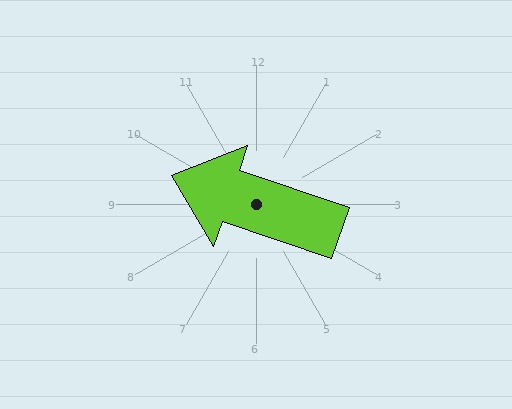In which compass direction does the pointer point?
West.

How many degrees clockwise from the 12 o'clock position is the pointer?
Approximately 289 degrees.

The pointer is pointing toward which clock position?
Roughly 10 o'clock.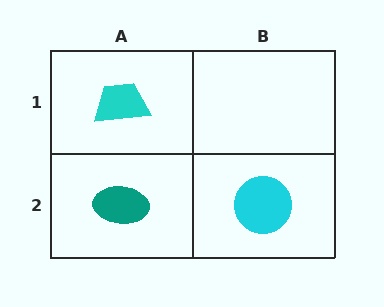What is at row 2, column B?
A cyan circle.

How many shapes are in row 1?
1 shape.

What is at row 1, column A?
A cyan trapezoid.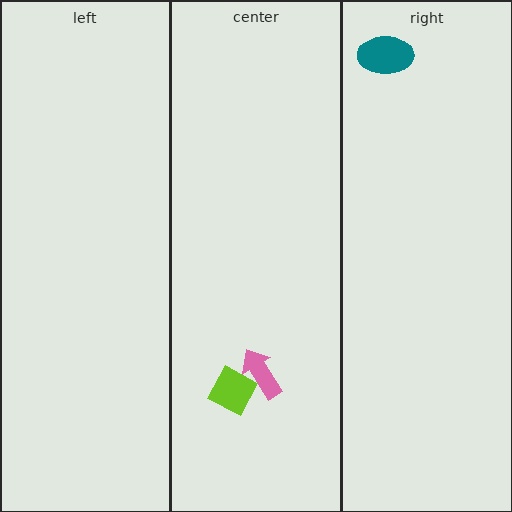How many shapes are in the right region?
1.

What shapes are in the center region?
The pink arrow, the lime square.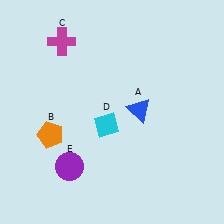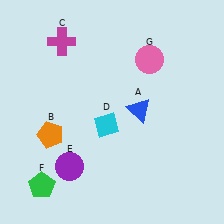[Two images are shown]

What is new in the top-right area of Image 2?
A pink circle (G) was added in the top-right area of Image 2.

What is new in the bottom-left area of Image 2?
A green pentagon (F) was added in the bottom-left area of Image 2.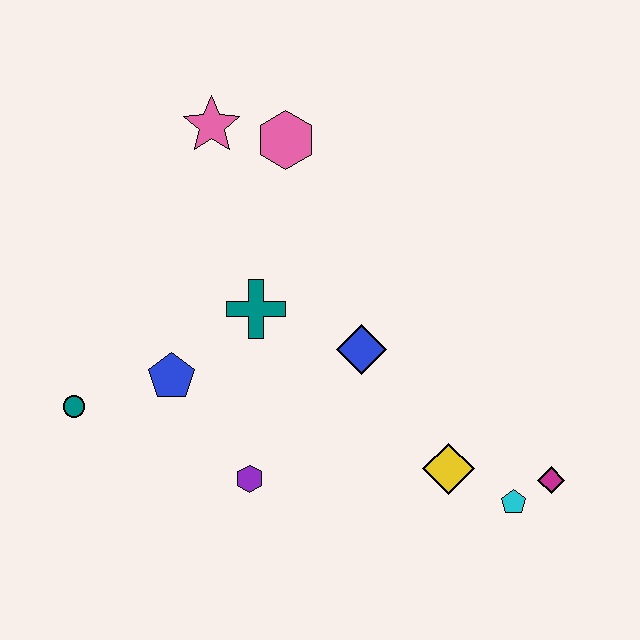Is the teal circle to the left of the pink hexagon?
Yes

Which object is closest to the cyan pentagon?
The magenta diamond is closest to the cyan pentagon.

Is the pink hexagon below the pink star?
Yes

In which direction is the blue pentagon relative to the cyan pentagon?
The blue pentagon is to the left of the cyan pentagon.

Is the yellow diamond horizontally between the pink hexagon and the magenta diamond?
Yes